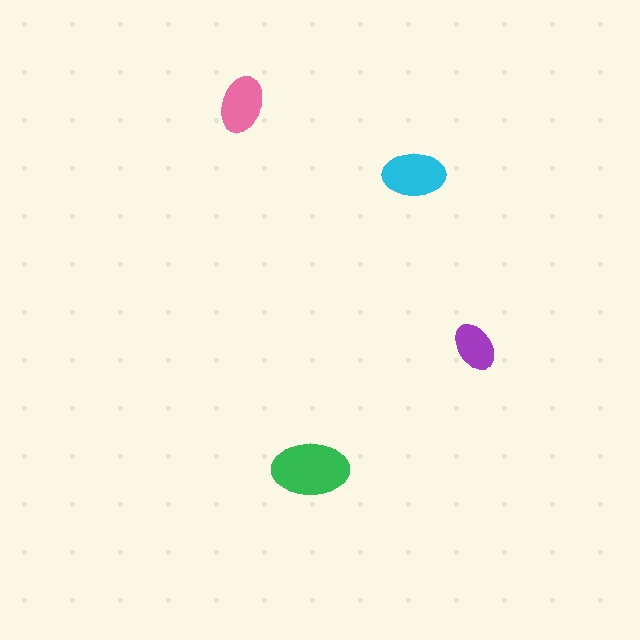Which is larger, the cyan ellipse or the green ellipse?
The green one.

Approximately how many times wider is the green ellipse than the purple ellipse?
About 1.5 times wider.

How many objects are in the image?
There are 4 objects in the image.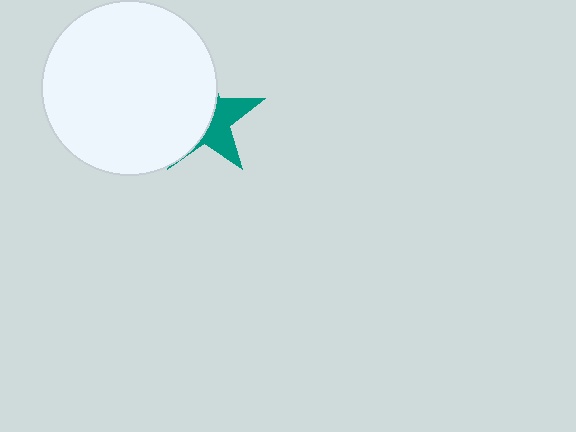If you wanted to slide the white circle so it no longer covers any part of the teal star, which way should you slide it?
Slide it left — that is the most direct way to separate the two shapes.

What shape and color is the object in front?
The object in front is a white circle.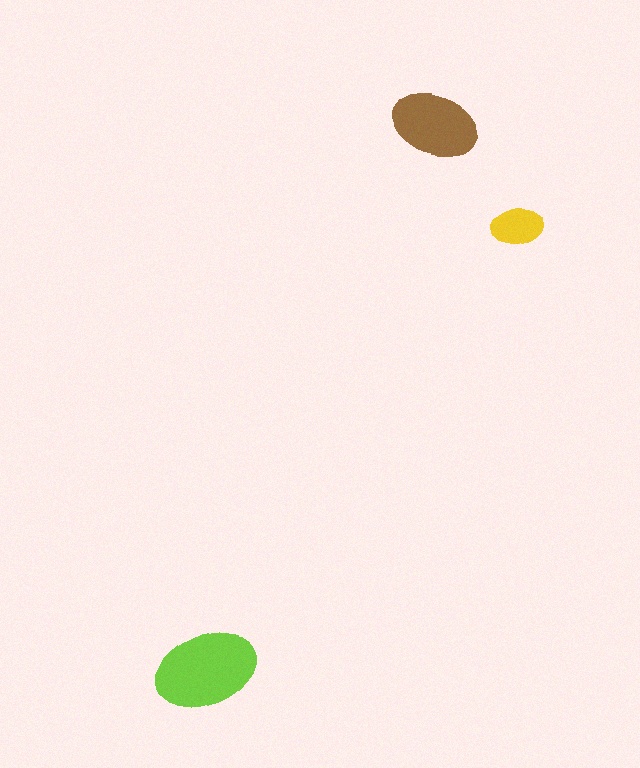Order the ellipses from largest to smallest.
the lime one, the brown one, the yellow one.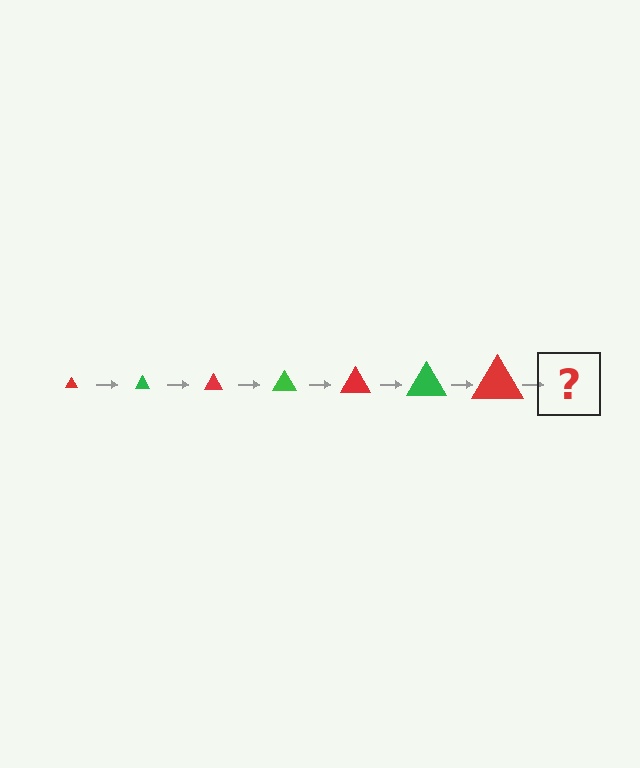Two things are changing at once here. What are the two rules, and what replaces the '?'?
The two rules are that the triangle grows larger each step and the color cycles through red and green. The '?' should be a green triangle, larger than the previous one.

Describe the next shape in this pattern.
It should be a green triangle, larger than the previous one.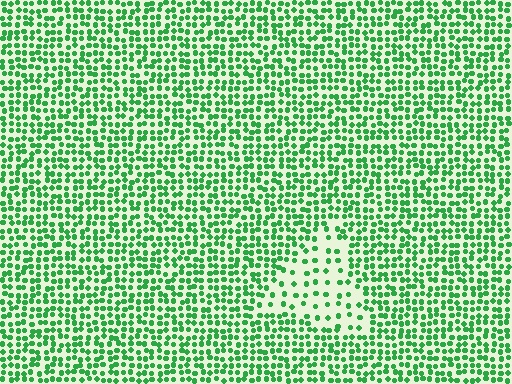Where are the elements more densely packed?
The elements are more densely packed outside the triangle boundary.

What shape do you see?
I see a triangle.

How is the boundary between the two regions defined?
The boundary is defined by a change in element density (approximately 2.4x ratio). All elements are the same color, size, and shape.